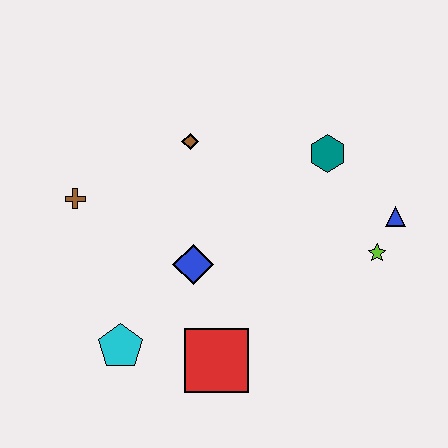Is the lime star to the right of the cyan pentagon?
Yes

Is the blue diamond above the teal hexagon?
No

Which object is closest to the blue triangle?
The lime star is closest to the blue triangle.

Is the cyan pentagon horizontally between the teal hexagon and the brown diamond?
No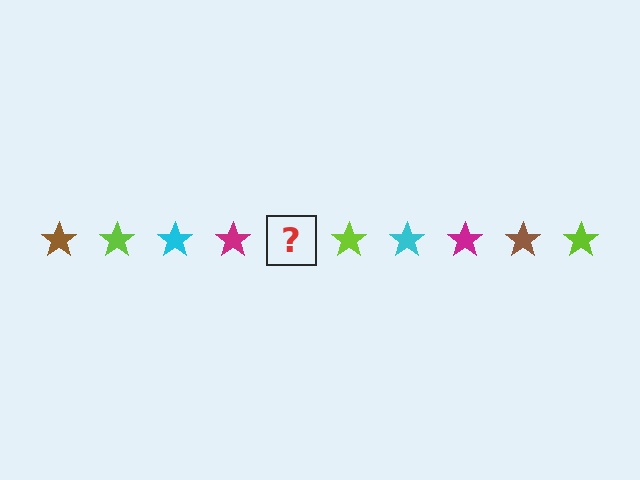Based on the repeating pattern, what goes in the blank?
The blank should be a brown star.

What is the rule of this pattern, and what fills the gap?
The rule is that the pattern cycles through brown, lime, cyan, magenta stars. The gap should be filled with a brown star.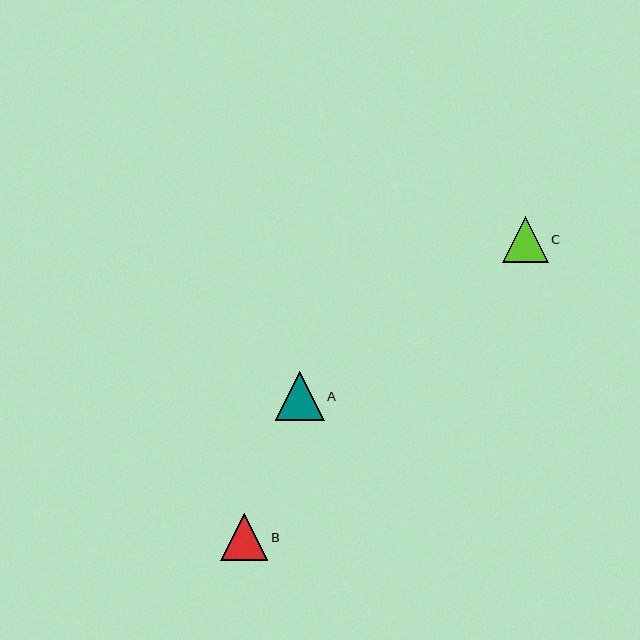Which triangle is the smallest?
Triangle C is the smallest with a size of approximately 46 pixels.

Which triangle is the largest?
Triangle A is the largest with a size of approximately 49 pixels.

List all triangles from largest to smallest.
From largest to smallest: A, B, C.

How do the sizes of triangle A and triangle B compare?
Triangle A and triangle B are approximately the same size.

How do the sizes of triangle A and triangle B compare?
Triangle A and triangle B are approximately the same size.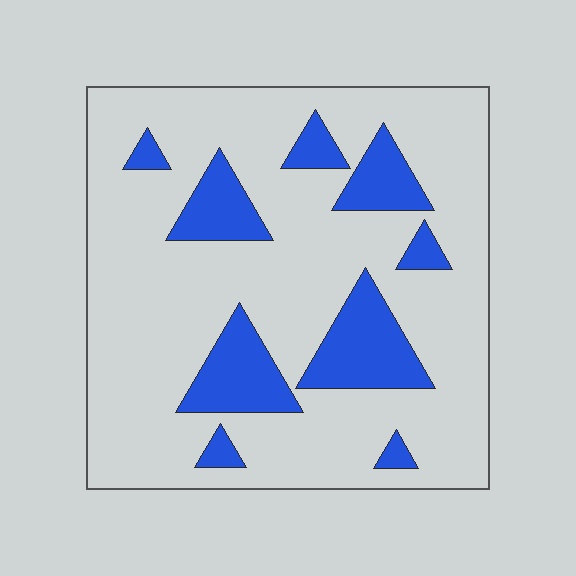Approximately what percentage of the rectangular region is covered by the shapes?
Approximately 20%.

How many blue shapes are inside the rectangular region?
9.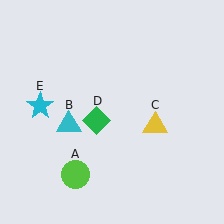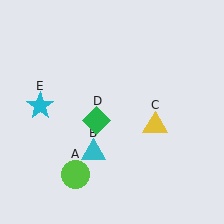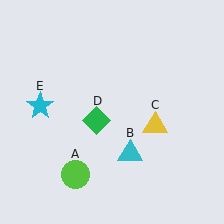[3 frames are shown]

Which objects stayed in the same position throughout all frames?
Lime circle (object A) and yellow triangle (object C) and green diamond (object D) and cyan star (object E) remained stationary.